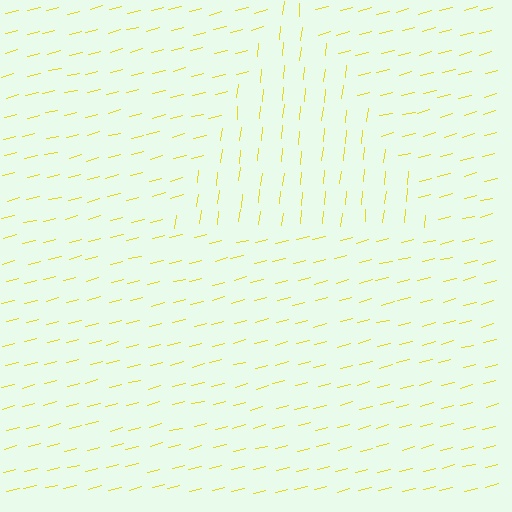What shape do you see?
I see a triangle.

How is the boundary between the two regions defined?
The boundary is defined purely by a change in line orientation (approximately 70 degrees difference). All lines are the same color and thickness.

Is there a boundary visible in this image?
Yes, there is a texture boundary formed by a change in line orientation.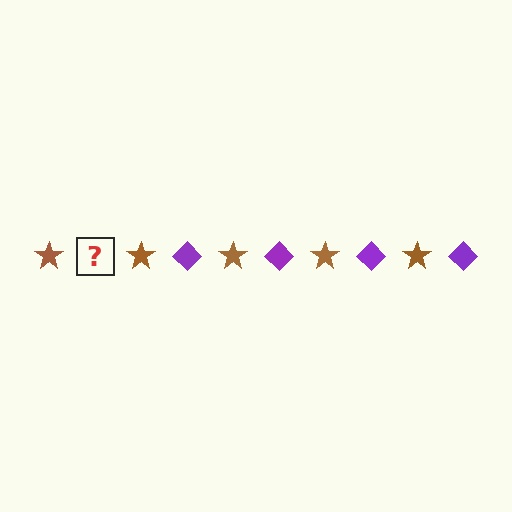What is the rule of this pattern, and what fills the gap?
The rule is that the pattern alternates between brown star and purple diamond. The gap should be filled with a purple diamond.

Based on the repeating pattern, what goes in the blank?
The blank should be a purple diamond.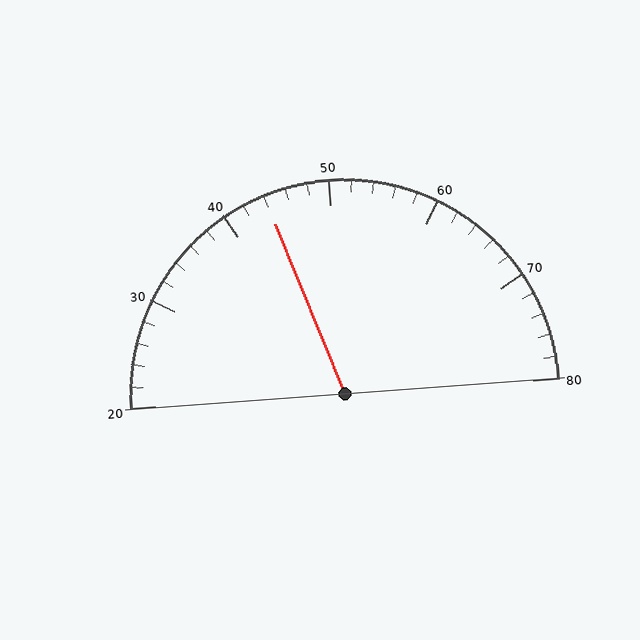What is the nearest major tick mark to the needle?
The nearest major tick mark is 40.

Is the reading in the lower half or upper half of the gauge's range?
The reading is in the lower half of the range (20 to 80).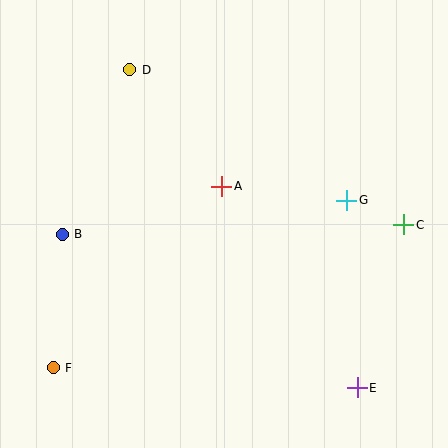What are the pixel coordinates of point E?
Point E is at (357, 388).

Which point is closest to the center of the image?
Point A at (222, 186) is closest to the center.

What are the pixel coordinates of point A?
Point A is at (222, 186).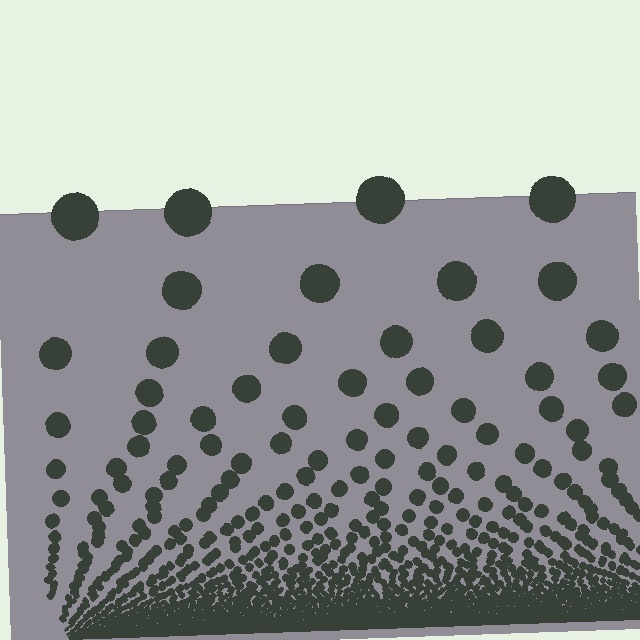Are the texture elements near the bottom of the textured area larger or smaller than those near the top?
Smaller. The gradient is inverted — elements near the bottom are smaller and denser.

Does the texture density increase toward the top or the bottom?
Density increases toward the bottom.